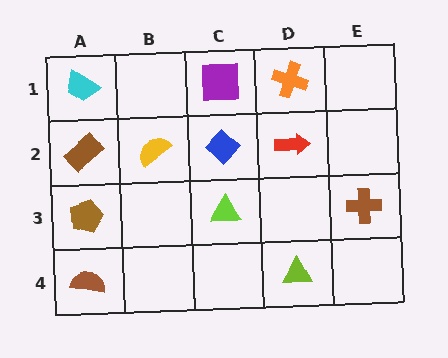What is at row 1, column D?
An orange cross.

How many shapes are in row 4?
2 shapes.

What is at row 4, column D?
A lime triangle.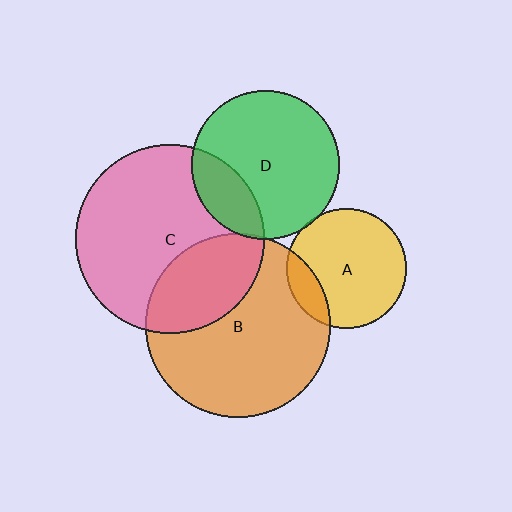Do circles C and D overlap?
Yes.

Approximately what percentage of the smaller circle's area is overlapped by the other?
Approximately 20%.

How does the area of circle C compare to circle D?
Approximately 1.6 times.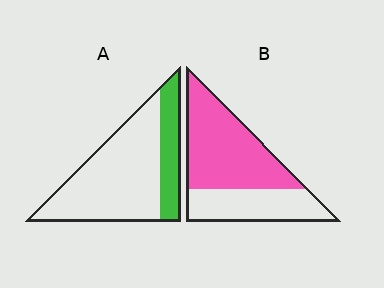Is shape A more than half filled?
No.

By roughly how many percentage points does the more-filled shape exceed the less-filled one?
By roughly 35 percentage points (B over A).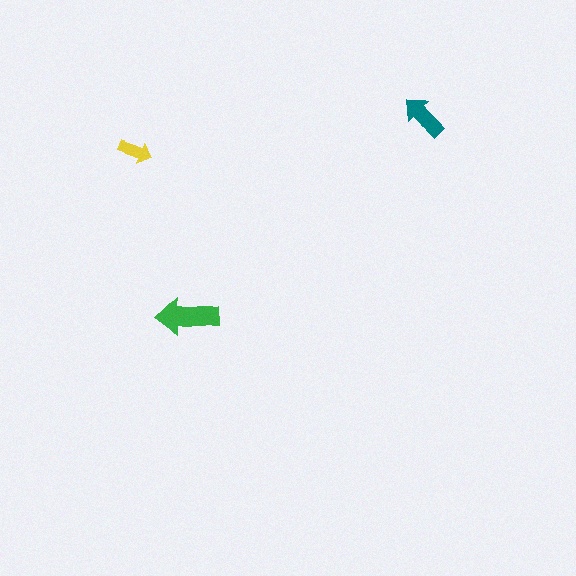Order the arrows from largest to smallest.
the green one, the teal one, the yellow one.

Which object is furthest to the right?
The teal arrow is rightmost.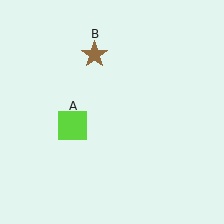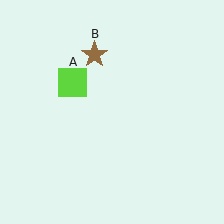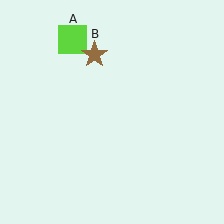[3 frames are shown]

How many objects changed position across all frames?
1 object changed position: lime square (object A).